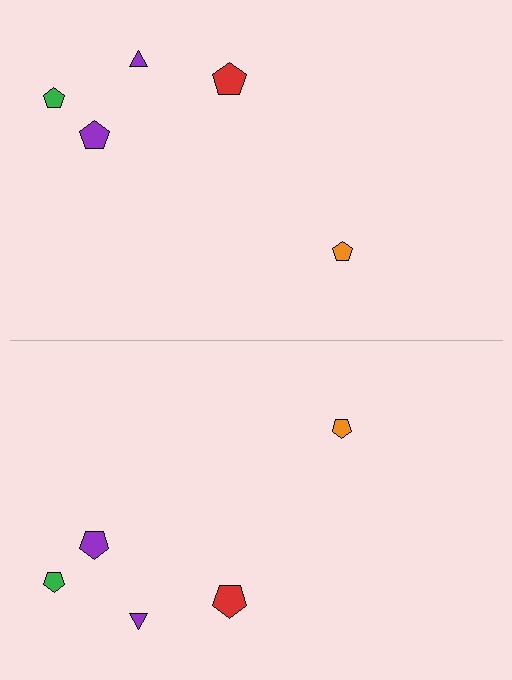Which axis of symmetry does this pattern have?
The pattern has a horizontal axis of symmetry running through the center of the image.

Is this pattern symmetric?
Yes, this pattern has bilateral (reflection) symmetry.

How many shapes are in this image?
There are 10 shapes in this image.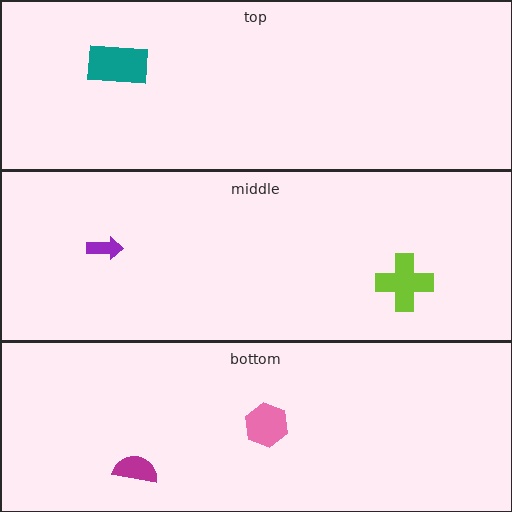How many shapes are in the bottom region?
2.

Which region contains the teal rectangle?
The top region.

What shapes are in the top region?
The teal rectangle.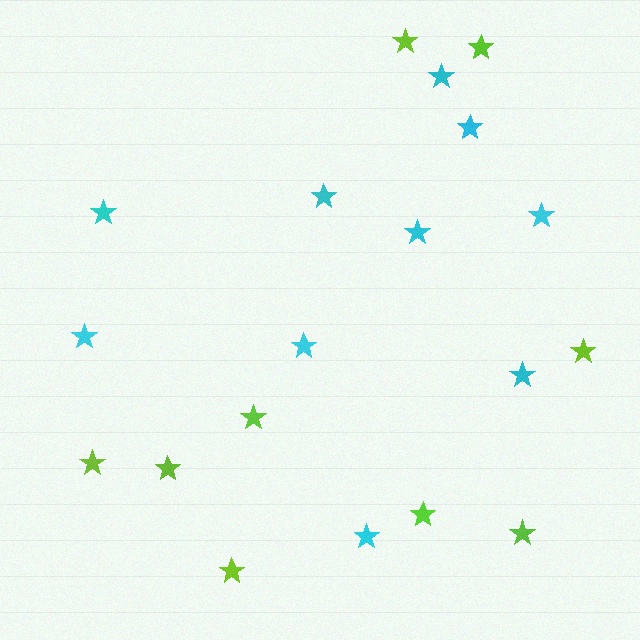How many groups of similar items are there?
There are 2 groups: one group of cyan stars (10) and one group of lime stars (9).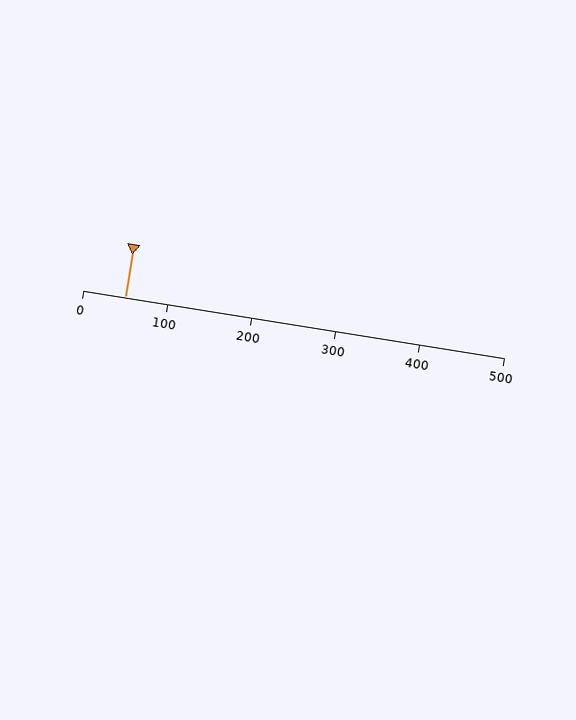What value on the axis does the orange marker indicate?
The marker indicates approximately 50.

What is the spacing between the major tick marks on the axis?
The major ticks are spaced 100 apart.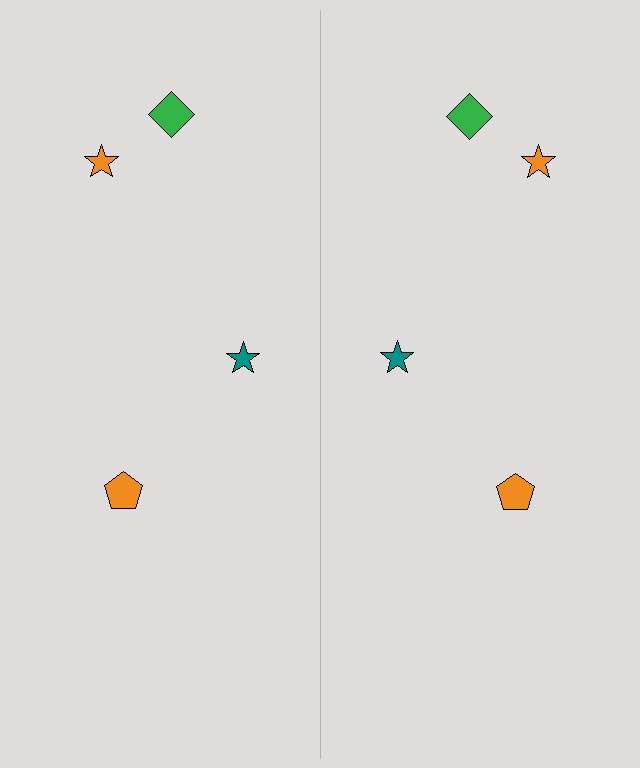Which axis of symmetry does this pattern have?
The pattern has a vertical axis of symmetry running through the center of the image.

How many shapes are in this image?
There are 8 shapes in this image.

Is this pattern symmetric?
Yes, this pattern has bilateral (reflection) symmetry.